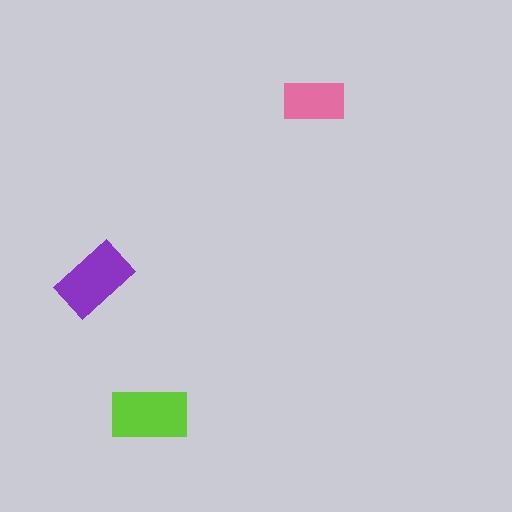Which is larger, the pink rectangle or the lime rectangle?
The lime one.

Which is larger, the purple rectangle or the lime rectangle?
The lime one.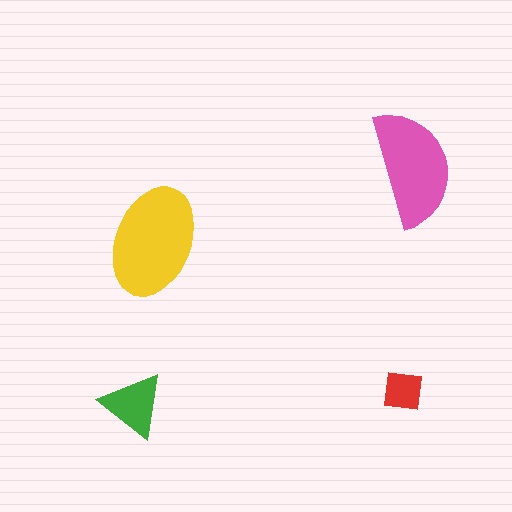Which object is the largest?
The yellow ellipse.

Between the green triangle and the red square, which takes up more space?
The green triangle.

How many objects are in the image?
There are 4 objects in the image.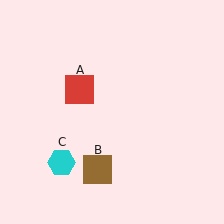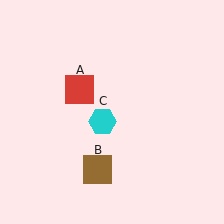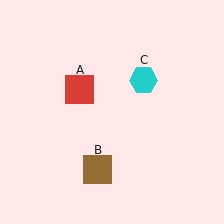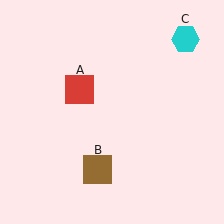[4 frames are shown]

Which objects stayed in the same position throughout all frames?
Red square (object A) and brown square (object B) remained stationary.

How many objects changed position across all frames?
1 object changed position: cyan hexagon (object C).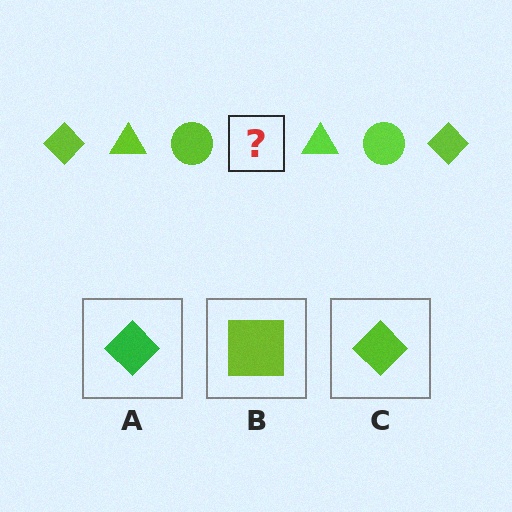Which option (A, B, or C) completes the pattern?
C.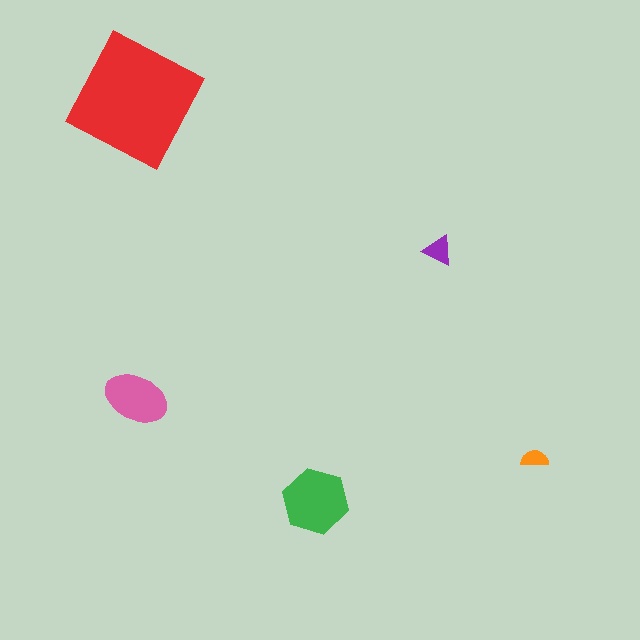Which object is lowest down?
The green hexagon is bottommost.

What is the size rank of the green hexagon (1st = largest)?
2nd.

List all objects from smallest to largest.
The orange semicircle, the purple triangle, the pink ellipse, the green hexagon, the red square.